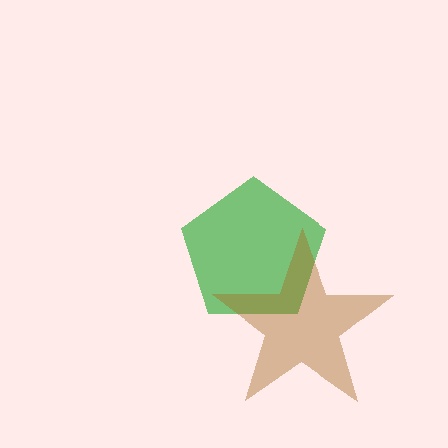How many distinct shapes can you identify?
There are 2 distinct shapes: a green pentagon, a brown star.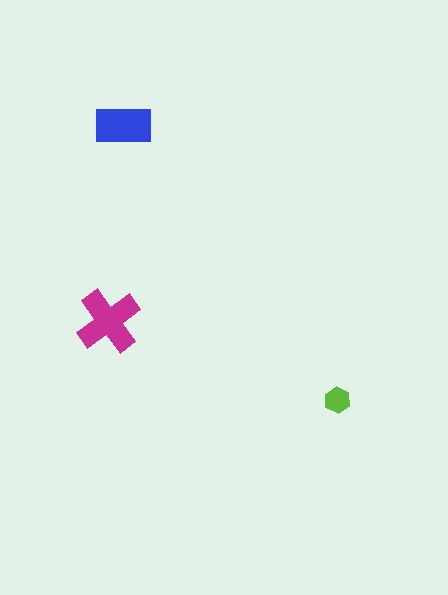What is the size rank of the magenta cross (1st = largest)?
1st.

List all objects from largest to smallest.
The magenta cross, the blue rectangle, the lime hexagon.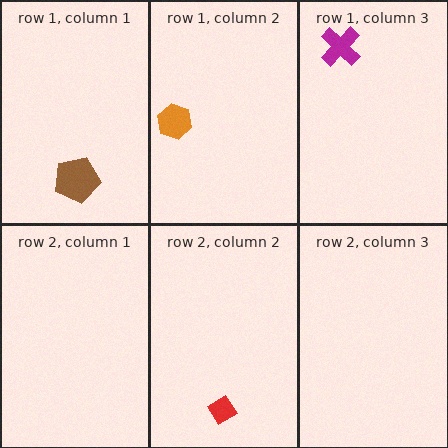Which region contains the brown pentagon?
The row 1, column 1 region.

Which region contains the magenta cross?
The row 1, column 3 region.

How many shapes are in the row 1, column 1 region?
1.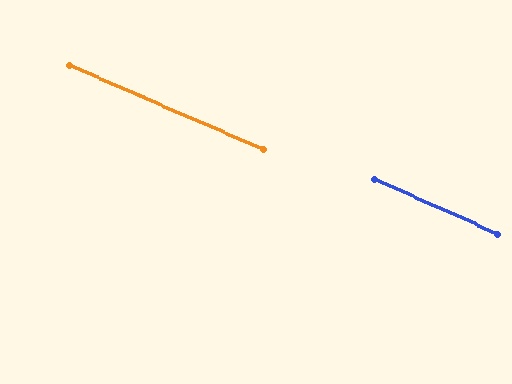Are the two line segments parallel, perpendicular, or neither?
Parallel — their directions differ by only 0.8°.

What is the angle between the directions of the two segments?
Approximately 1 degree.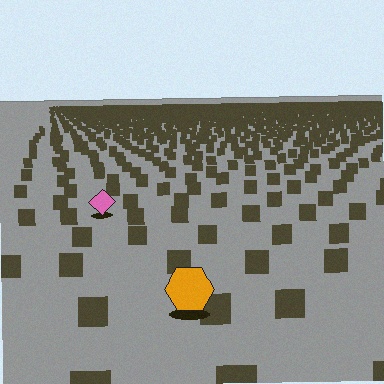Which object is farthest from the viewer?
The pink diamond is farthest from the viewer. It appears smaller and the ground texture around it is denser.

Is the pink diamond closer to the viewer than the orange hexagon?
No. The orange hexagon is closer — you can tell from the texture gradient: the ground texture is coarser near it.